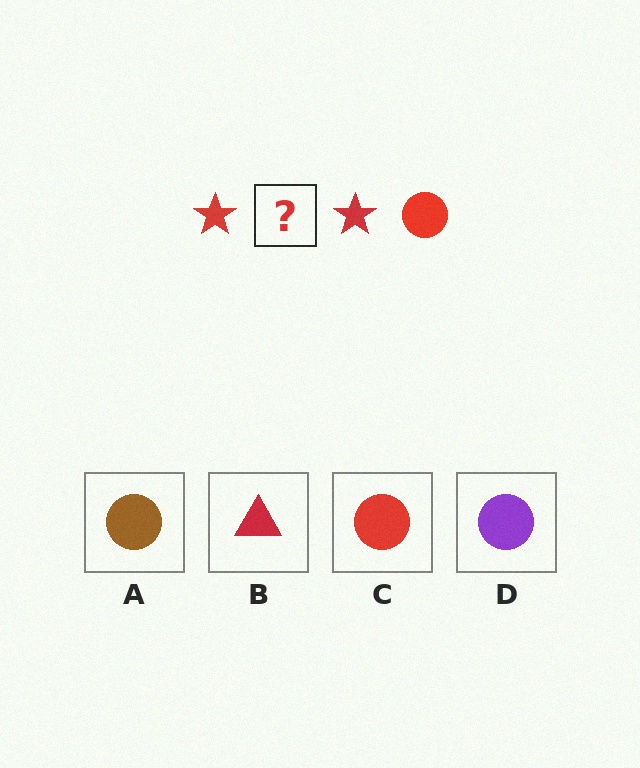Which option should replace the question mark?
Option C.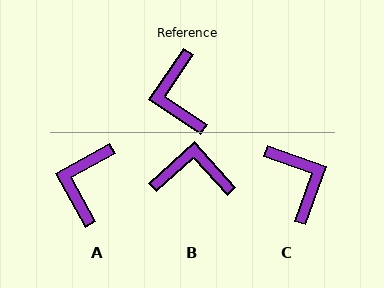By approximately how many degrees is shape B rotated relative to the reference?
Approximately 104 degrees clockwise.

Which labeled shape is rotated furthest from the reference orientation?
C, about 166 degrees away.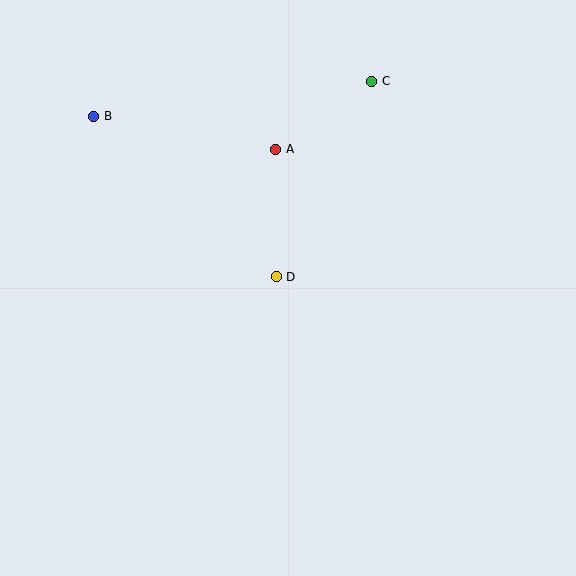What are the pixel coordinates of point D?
Point D is at (276, 277).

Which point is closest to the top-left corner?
Point B is closest to the top-left corner.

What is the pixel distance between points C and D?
The distance between C and D is 218 pixels.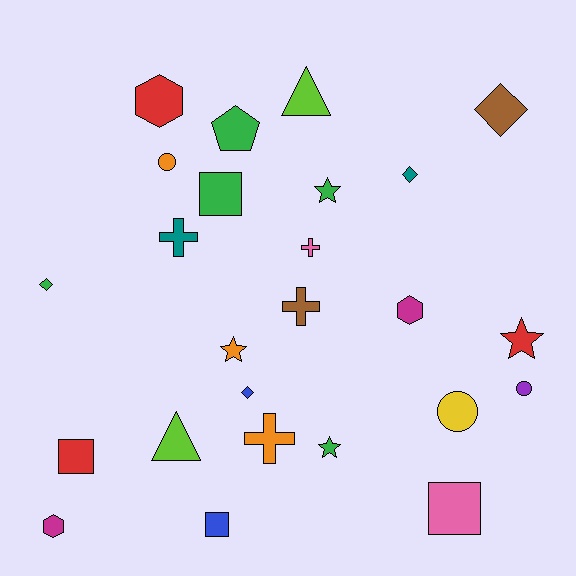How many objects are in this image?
There are 25 objects.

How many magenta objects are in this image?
There are 2 magenta objects.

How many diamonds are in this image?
There are 4 diamonds.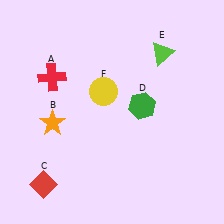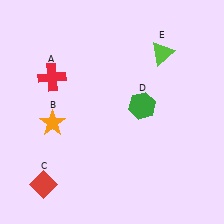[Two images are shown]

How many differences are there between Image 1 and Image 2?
There is 1 difference between the two images.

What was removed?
The yellow circle (F) was removed in Image 2.